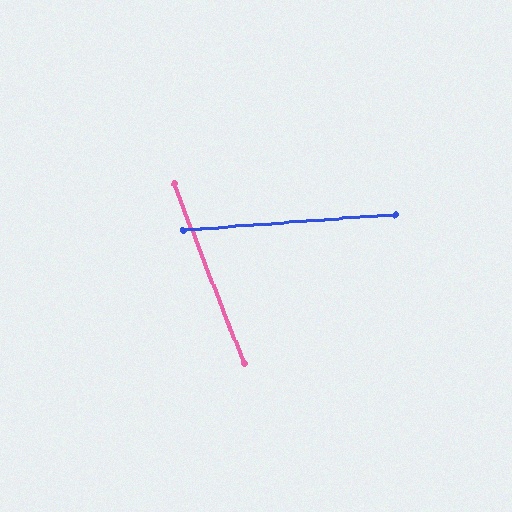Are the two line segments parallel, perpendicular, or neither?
Neither parallel nor perpendicular — they differ by about 73°.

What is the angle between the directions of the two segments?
Approximately 73 degrees.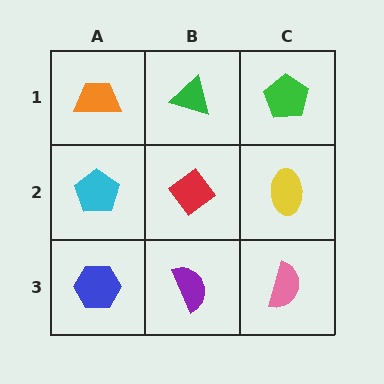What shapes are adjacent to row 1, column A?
A cyan pentagon (row 2, column A), a green triangle (row 1, column B).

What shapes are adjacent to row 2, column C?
A green pentagon (row 1, column C), a pink semicircle (row 3, column C), a red diamond (row 2, column B).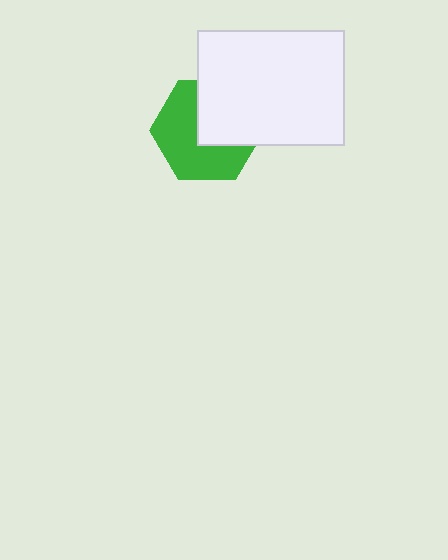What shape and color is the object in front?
The object in front is a white rectangle.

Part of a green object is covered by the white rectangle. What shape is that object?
It is a hexagon.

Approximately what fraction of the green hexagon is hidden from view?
Roughly 42% of the green hexagon is hidden behind the white rectangle.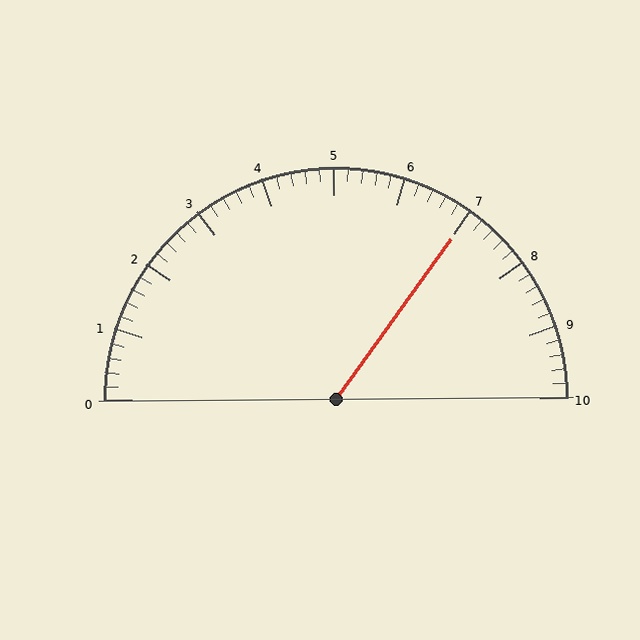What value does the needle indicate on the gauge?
The needle indicates approximately 7.0.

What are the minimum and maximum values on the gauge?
The gauge ranges from 0 to 10.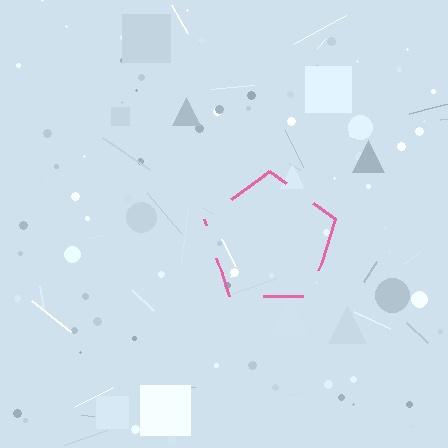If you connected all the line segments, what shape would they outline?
They would outline a pentagon.